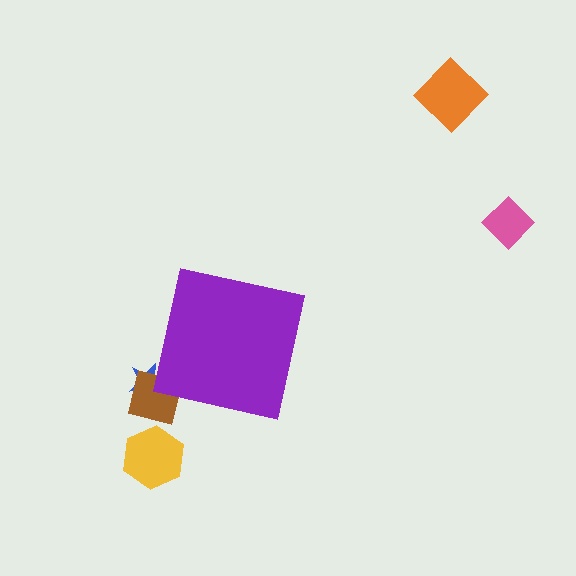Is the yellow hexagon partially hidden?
No, the yellow hexagon is fully visible.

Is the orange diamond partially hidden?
No, the orange diamond is fully visible.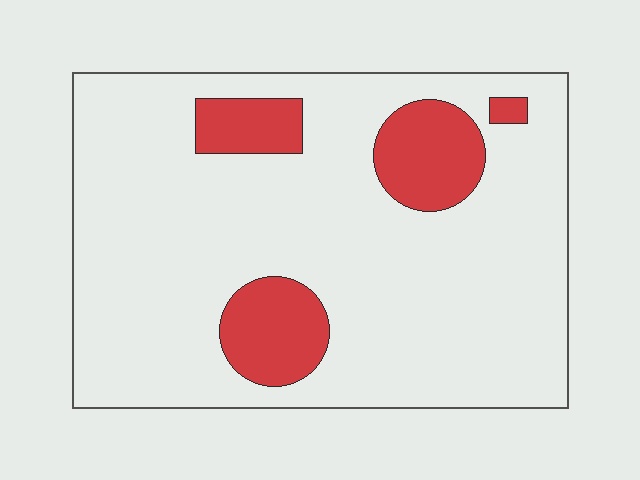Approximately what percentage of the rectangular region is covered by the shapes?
Approximately 15%.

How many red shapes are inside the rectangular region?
4.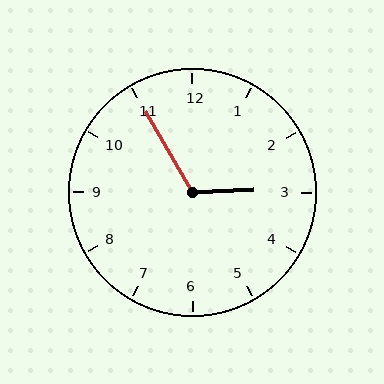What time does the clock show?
2:55.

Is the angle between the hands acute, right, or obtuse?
It is obtuse.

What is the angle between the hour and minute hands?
Approximately 118 degrees.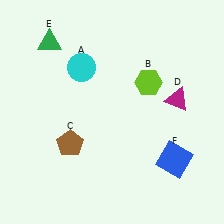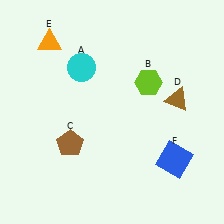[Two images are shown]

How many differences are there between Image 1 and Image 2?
There are 2 differences between the two images.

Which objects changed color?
D changed from magenta to brown. E changed from green to orange.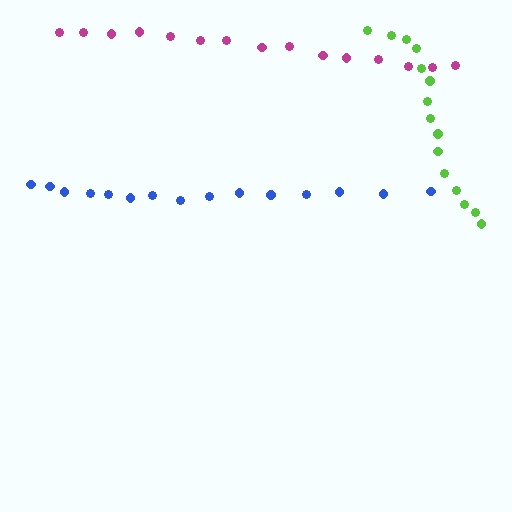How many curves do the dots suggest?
There are 3 distinct paths.